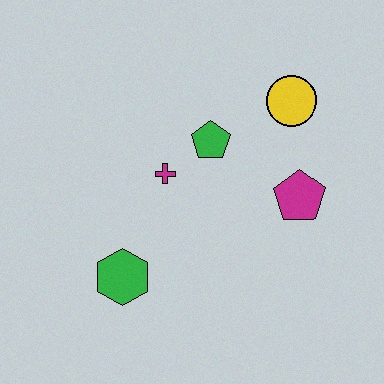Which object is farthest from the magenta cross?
The yellow circle is farthest from the magenta cross.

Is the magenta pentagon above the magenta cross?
No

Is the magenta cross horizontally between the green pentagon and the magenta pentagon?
No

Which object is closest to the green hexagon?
The magenta cross is closest to the green hexagon.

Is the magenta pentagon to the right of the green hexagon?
Yes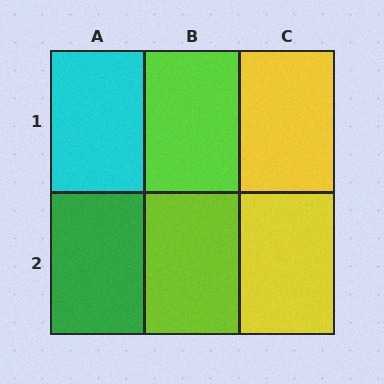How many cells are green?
1 cell is green.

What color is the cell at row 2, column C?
Yellow.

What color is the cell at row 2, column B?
Lime.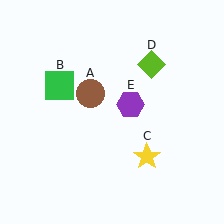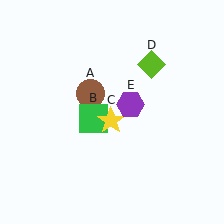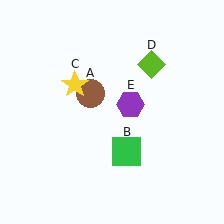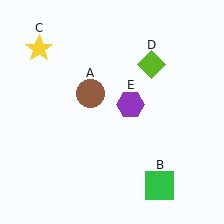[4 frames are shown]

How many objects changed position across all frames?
2 objects changed position: green square (object B), yellow star (object C).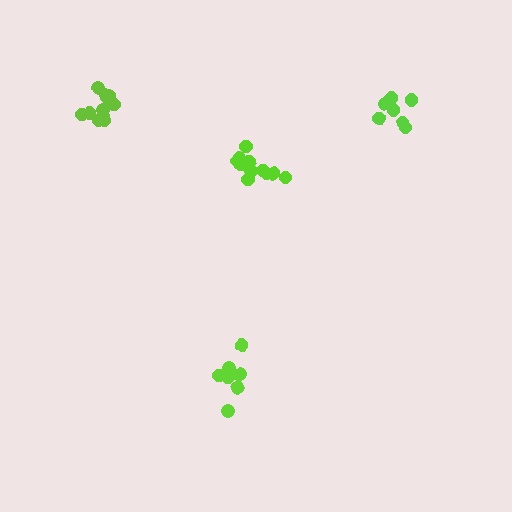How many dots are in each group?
Group 1: 8 dots, Group 2: 11 dots, Group 3: 11 dots, Group 4: 7 dots (37 total).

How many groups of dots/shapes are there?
There are 4 groups.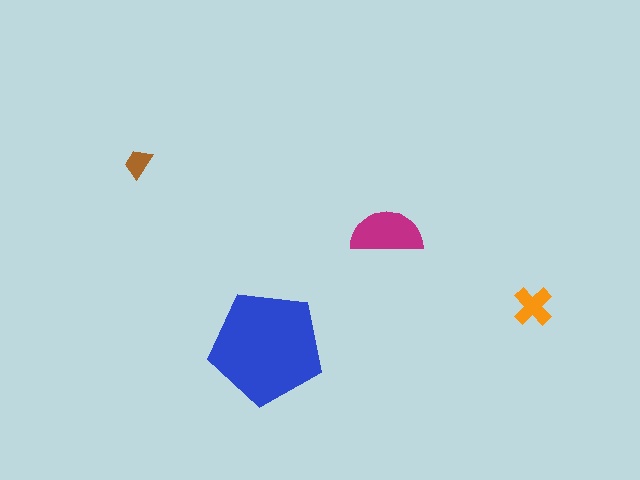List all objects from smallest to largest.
The brown trapezoid, the orange cross, the magenta semicircle, the blue pentagon.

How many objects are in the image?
There are 4 objects in the image.